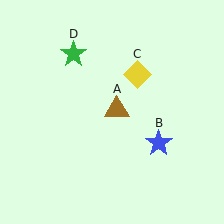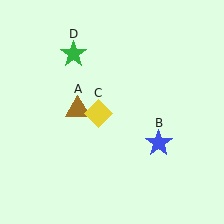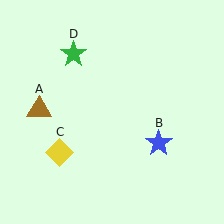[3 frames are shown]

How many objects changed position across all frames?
2 objects changed position: brown triangle (object A), yellow diamond (object C).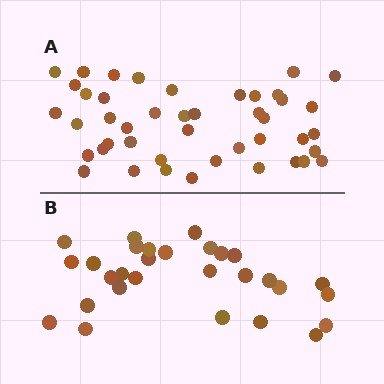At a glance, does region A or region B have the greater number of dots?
Region A (the top region) has more dots.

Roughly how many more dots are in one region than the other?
Region A has approximately 15 more dots than region B.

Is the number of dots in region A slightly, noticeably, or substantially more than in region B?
Region A has substantially more. The ratio is roughly 1.5 to 1.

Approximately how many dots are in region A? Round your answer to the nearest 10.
About 40 dots. (The exact count is 44, which rounds to 40.)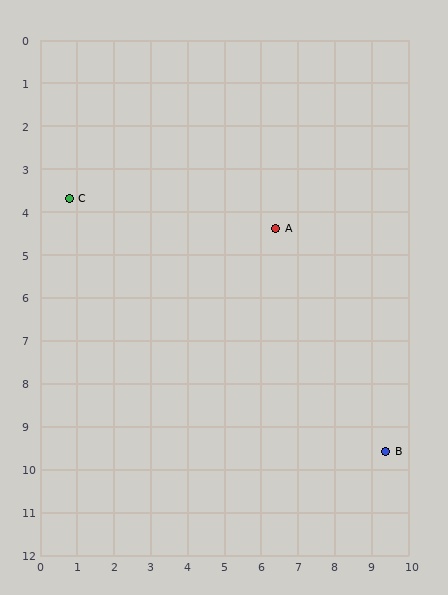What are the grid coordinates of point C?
Point C is at approximately (0.8, 3.7).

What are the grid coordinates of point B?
Point B is at approximately (9.4, 9.6).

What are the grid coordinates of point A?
Point A is at approximately (6.4, 4.4).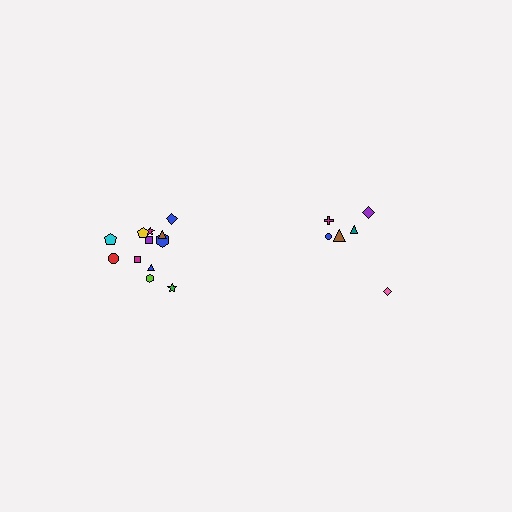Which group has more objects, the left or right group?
The left group.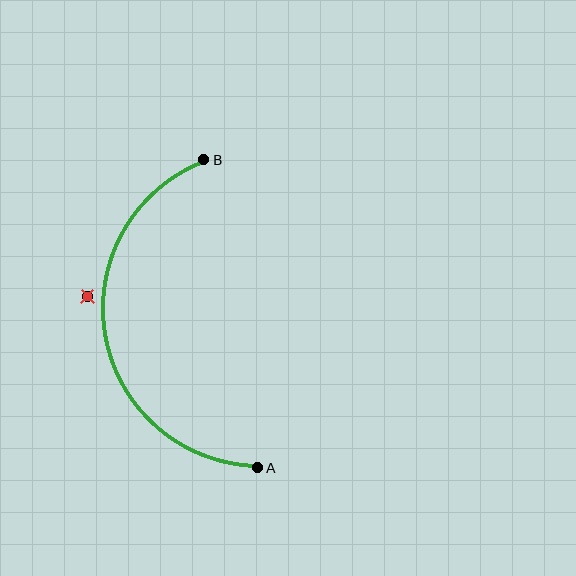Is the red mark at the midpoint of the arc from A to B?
No — the red mark does not lie on the arc at all. It sits slightly outside the curve.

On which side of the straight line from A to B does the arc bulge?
The arc bulges to the left of the straight line connecting A and B.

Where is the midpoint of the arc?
The arc midpoint is the point on the curve farthest from the straight line joining A and B. It sits to the left of that line.